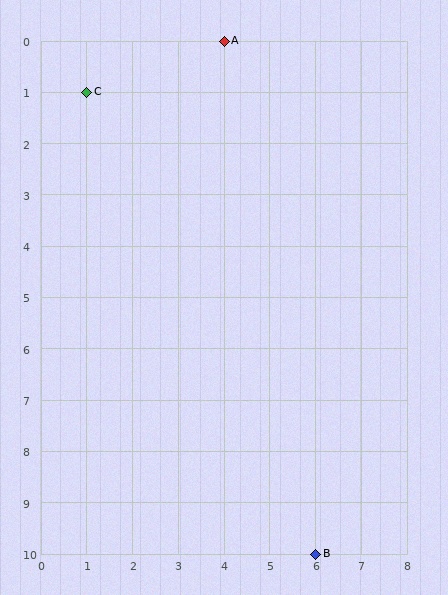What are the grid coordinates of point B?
Point B is at grid coordinates (6, 10).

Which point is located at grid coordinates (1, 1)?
Point C is at (1, 1).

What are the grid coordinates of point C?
Point C is at grid coordinates (1, 1).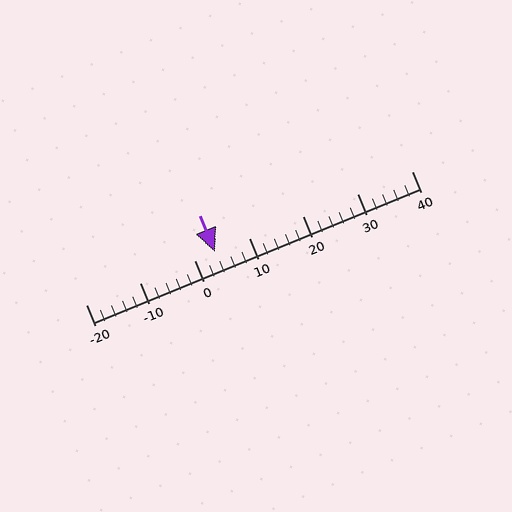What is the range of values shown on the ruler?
The ruler shows values from -20 to 40.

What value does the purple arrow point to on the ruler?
The purple arrow points to approximately 4.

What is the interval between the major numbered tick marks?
The major tick marks are spaced 10 units apart.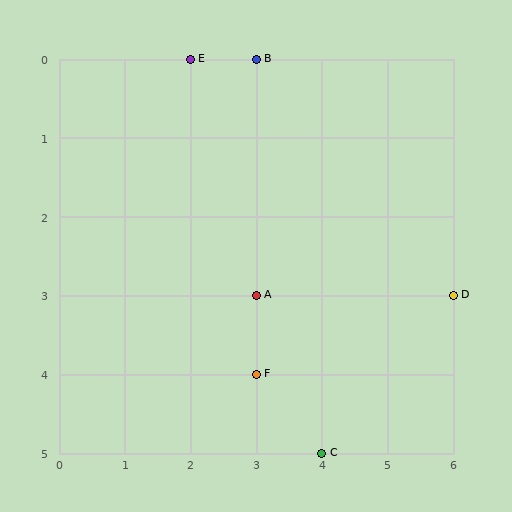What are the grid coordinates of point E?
Point E is at grid coordinates (2, 0).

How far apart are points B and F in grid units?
Points B and F are 4 rows apart.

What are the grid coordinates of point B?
Point B is at grid coordinates (3, 0).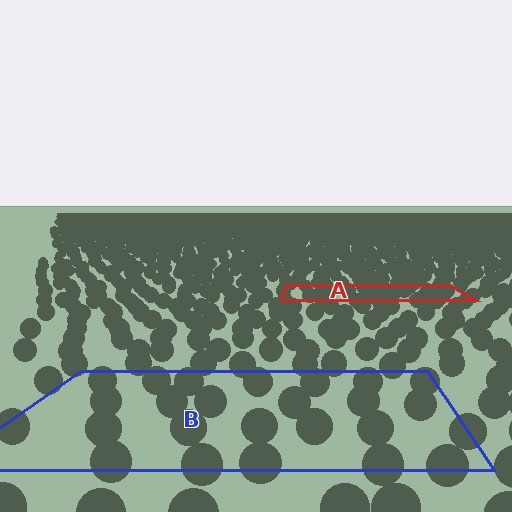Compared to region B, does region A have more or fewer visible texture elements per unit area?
Region A has more texture elements per unit area — they are packed more densely because it is farther away.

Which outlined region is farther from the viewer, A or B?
Region A is farther from the viewer — the texture elements inside it appear smaller and more densely packed.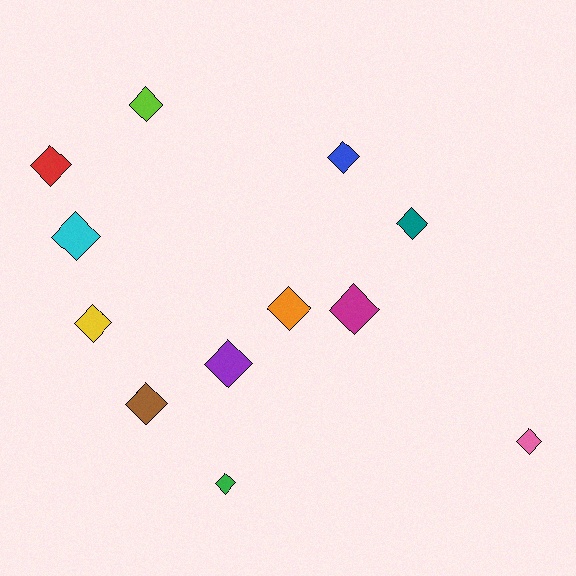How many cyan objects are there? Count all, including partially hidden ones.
There is 1 cyan object.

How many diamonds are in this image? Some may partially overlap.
There are 12 diamonds.